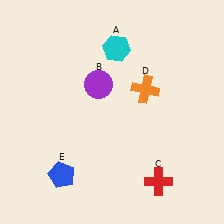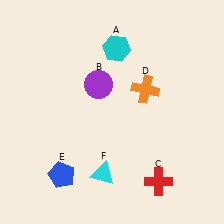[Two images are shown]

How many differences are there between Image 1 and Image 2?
There is 1 difference between the two images.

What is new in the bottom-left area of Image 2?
A cyan triangle (F) was added in the bottom-left area of Image 2.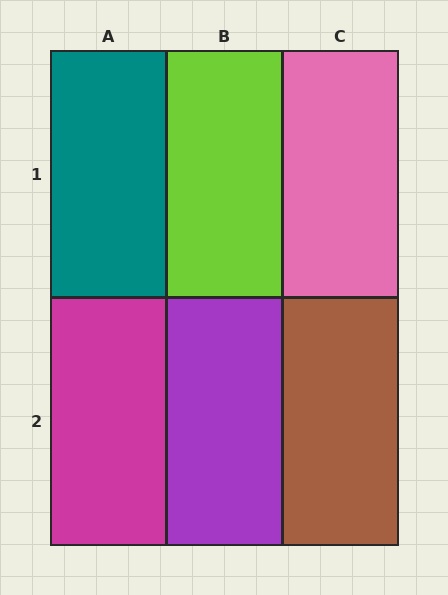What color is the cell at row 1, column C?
Pink.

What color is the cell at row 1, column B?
Lime.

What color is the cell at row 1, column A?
Teal.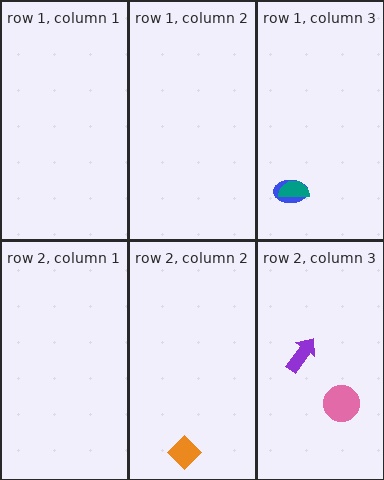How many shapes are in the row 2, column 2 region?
1.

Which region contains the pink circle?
The row 2, column 3 region.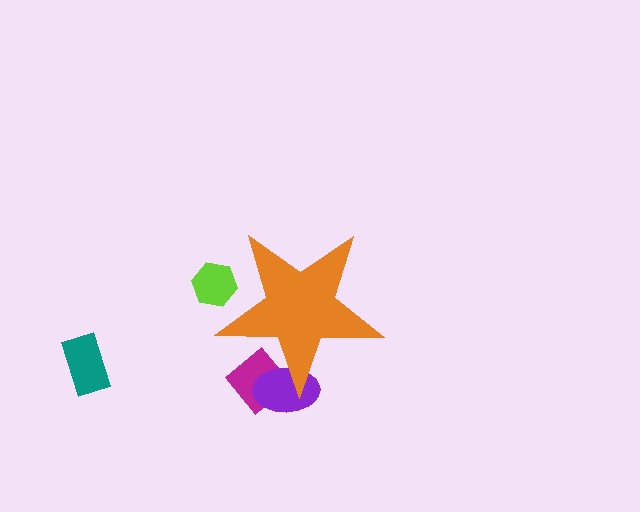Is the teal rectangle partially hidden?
No, the teal rectangle is fully visible.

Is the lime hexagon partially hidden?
Yes, the lime hexagon is partially hidden behind the orange star.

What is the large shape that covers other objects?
An orange star.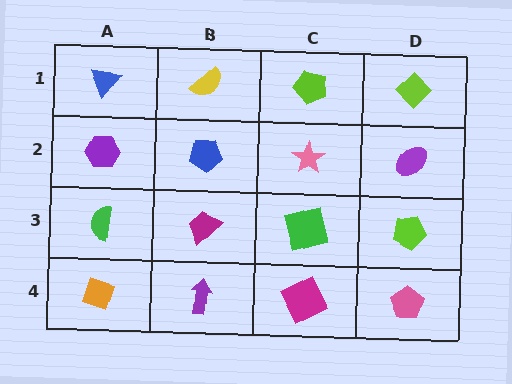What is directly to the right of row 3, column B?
A green square.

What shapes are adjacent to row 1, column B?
A blue pentagon (row 2, column B), a blue triangle (row 1, column A), a lime pentagon (row 1, column C).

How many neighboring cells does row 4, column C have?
3.